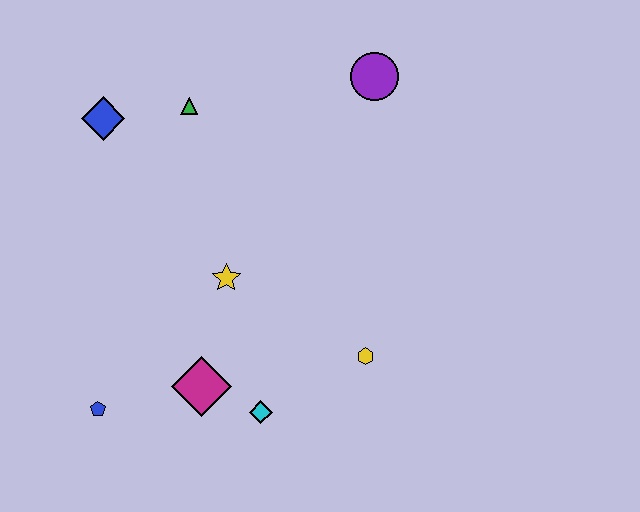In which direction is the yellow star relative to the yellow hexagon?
The yellow star is to the left of the yellow hexagon.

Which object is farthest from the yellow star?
The purple circle is farthest from the yellow star.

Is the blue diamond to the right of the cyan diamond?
No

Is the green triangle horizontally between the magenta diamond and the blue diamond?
Yes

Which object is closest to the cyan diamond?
The magenta diamond is closest to the cyan diamond.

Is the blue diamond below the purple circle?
Yes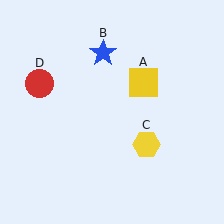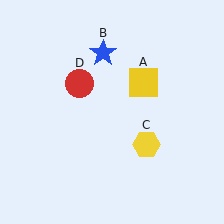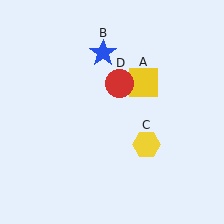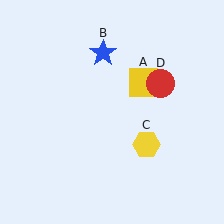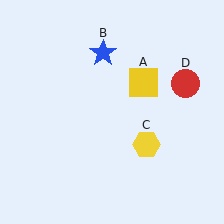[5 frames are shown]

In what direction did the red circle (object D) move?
The red circle (object D) moved right.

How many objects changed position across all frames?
1 object changed position: red circle (object D).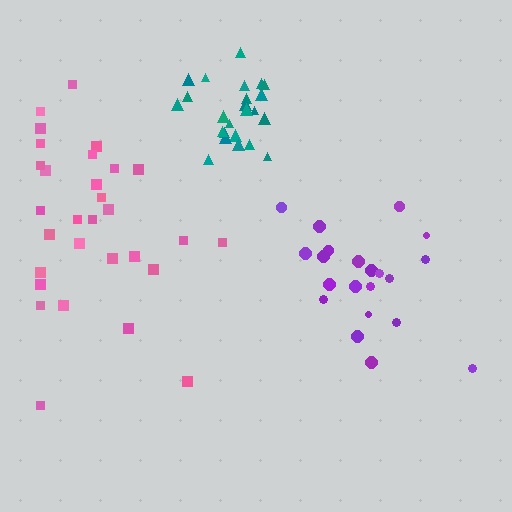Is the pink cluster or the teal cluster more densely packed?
Teal.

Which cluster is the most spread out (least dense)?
Pink.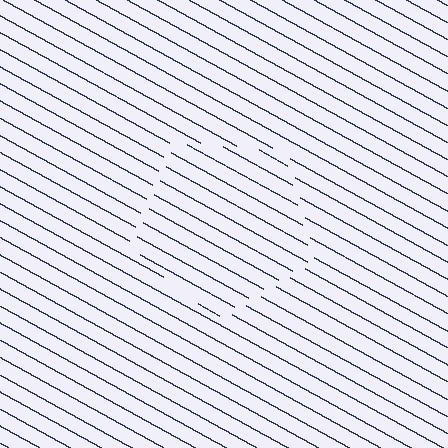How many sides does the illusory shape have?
5 sides — the line-ends trace a pentagon.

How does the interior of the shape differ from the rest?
The interior of the shape contains the same grating, shifted by half a period — the contour is defined by the phase discontinuity where line-ends from the inner and outer gratings abut.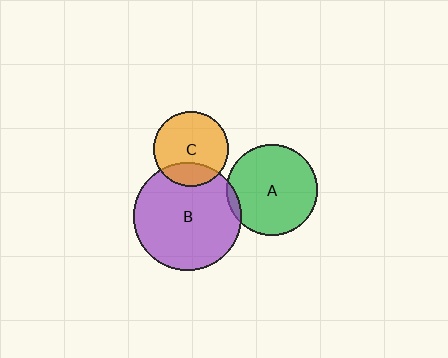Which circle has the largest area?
Circle B (purple).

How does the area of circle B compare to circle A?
Approximately 1.4 times.